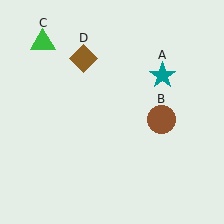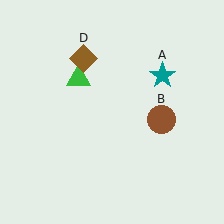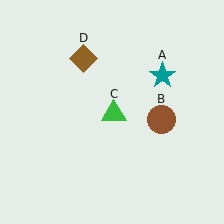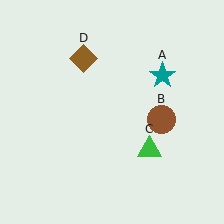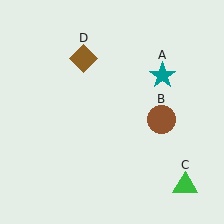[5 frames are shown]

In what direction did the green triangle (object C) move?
The green triangle (object C) moved down and to the right.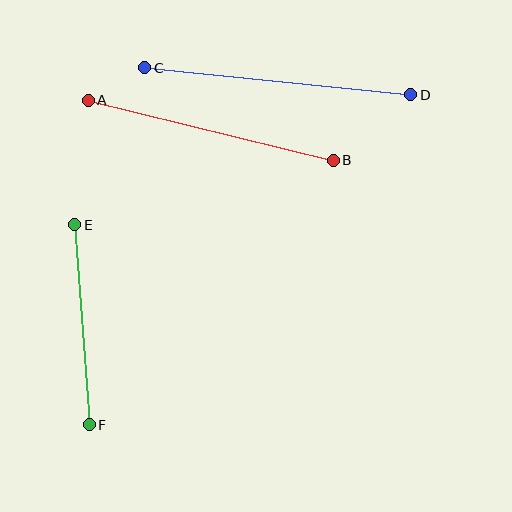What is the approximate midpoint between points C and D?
The midpoint is at approximately (278, 81) pixels.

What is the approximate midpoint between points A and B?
The midpoint is at approximately (211, 130) pixels.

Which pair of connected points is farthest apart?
Points C and D are farthest apart.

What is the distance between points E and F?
The distance is approximately 201 pixels.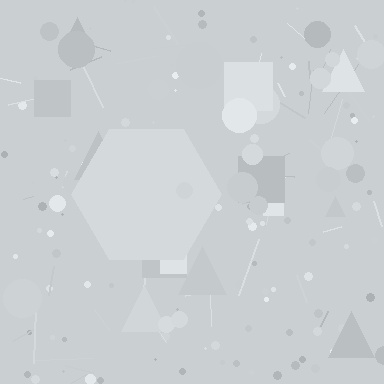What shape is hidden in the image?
A hexagon is hidden in the image.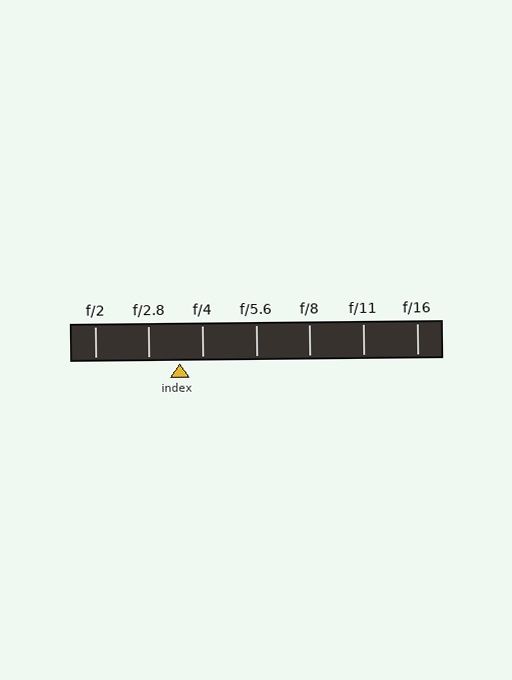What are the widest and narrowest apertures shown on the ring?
The widest aperture shown is f/2 and the narrowest is f/16.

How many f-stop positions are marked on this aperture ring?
There are 7 f-stop positions marked.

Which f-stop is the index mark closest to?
The index mark is closest to f/4.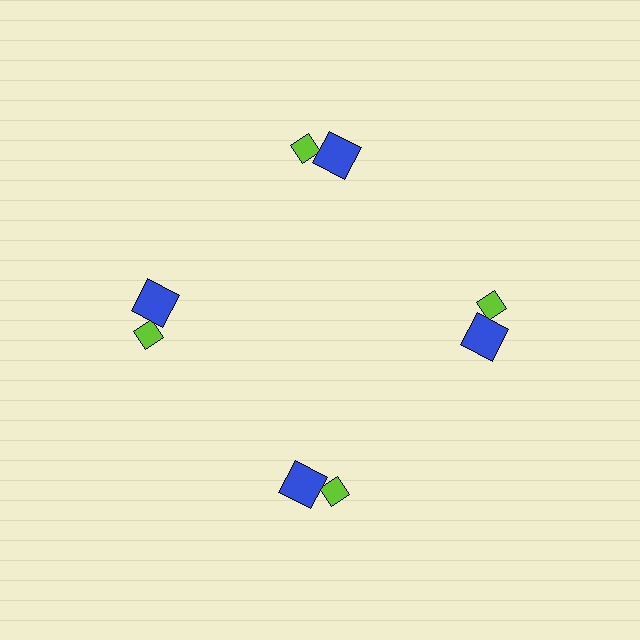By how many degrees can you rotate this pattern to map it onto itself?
The pattern maps onto itself every 90 degrees of rotation.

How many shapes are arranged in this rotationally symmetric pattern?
There are 8 shapes, arranged in 4 groups of 2.